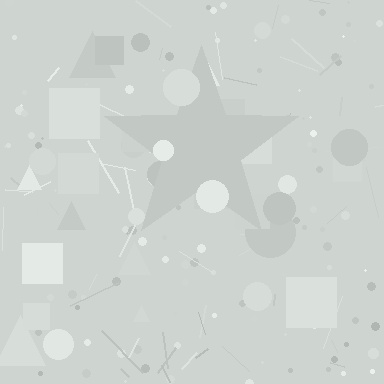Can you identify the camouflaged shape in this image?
The camouflaged shape is a star.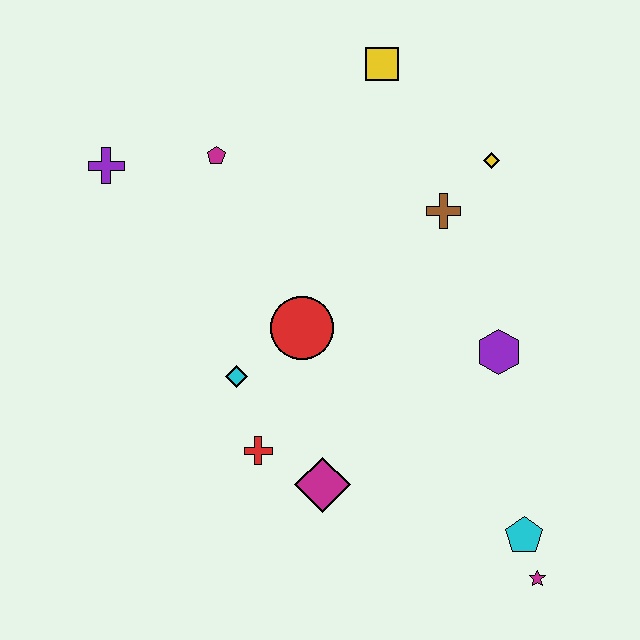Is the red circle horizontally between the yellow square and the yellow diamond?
No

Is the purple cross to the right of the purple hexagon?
No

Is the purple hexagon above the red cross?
Yes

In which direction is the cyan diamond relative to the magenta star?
The cyan diamond is to the left of the magenta star.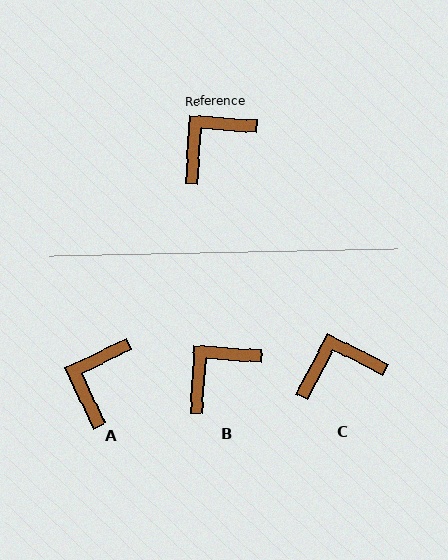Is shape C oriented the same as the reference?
No, it is off by about 23 degrees.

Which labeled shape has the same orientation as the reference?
B.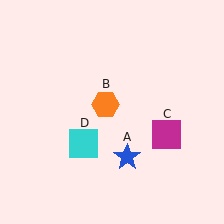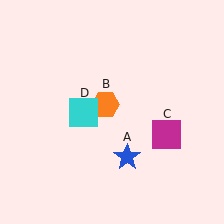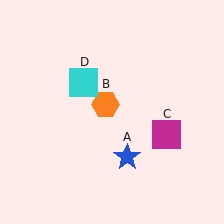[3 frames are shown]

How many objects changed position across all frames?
1 object changed position: cyan square (object D).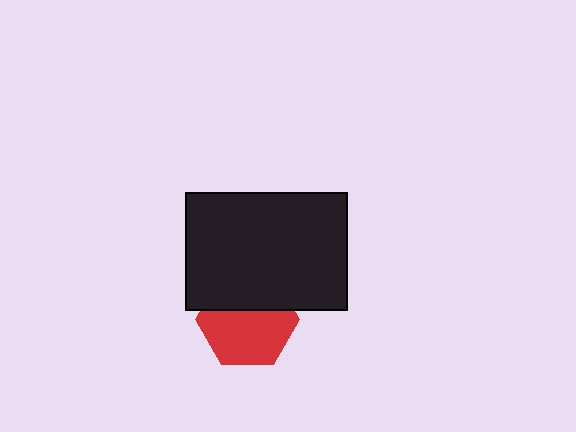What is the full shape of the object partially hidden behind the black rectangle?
The partially hidden object is a red hexagon.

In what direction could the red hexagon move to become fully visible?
The red hexagon could move down. That would shift it out from behind the black rectangle entirely.